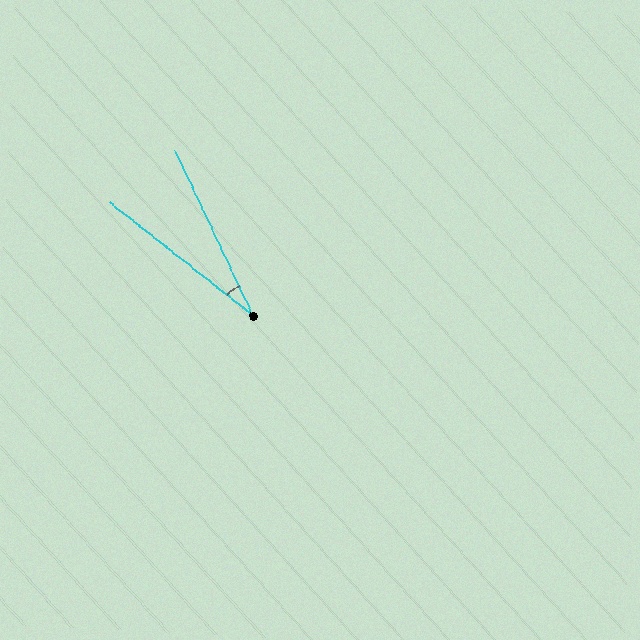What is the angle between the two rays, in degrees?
Approximately 27 degrees.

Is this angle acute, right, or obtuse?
It is acute.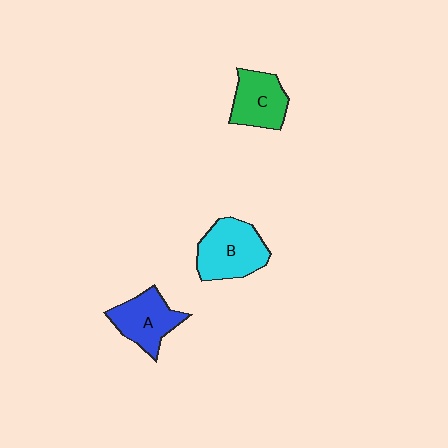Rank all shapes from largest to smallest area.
From largest to smallest: B (cyan), A (blue), C (green).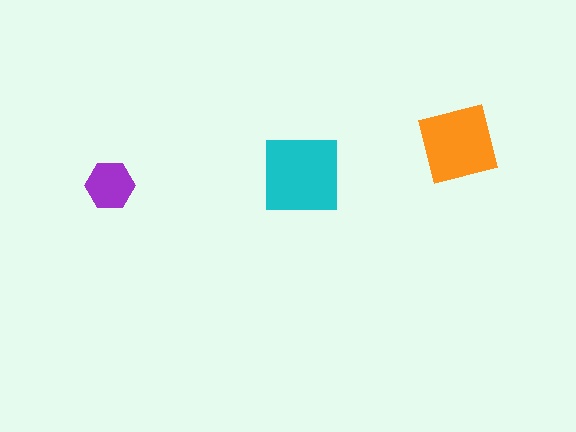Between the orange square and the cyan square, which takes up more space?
The cyan square.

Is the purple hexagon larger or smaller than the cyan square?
Smaller.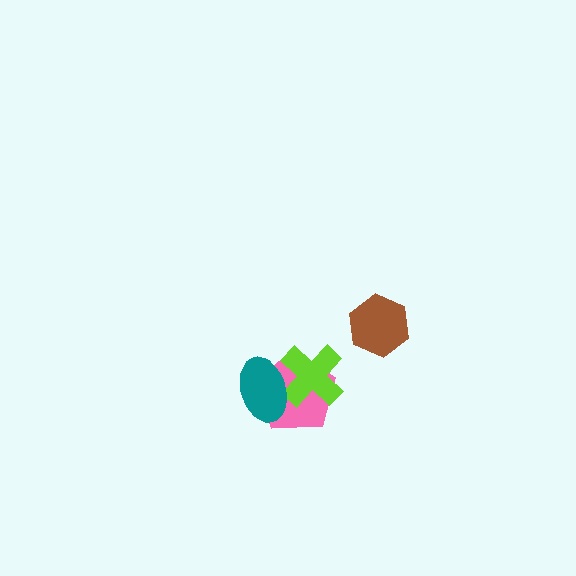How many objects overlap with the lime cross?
2 objects overlap with the lime cross.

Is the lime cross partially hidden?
Yes, it is partially covered by another shape.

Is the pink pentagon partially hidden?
Yes, it is partially covered by another shape.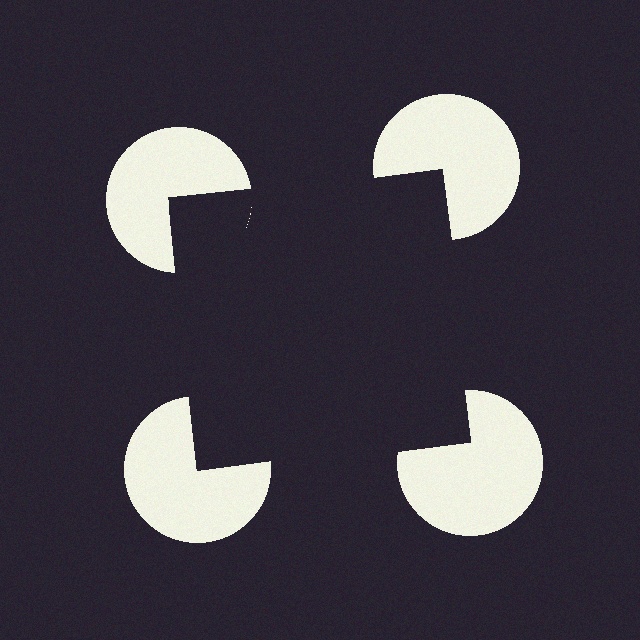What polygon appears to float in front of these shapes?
An illusory square — its edges are inferred from the aligned wedge cuts in the pac-man discs, not physically drawn.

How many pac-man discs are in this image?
There are 4 — one at each vertex of the illusory square.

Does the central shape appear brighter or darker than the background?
It typically appears slightly darker than the background, even though no actual brightness change is drawn.